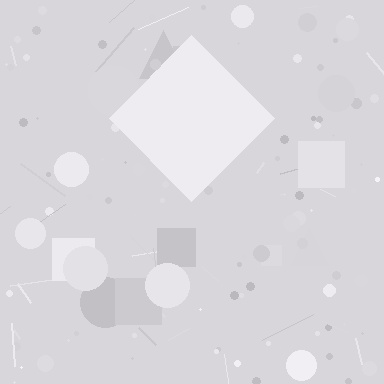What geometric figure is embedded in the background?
A diamond is embedded in the background.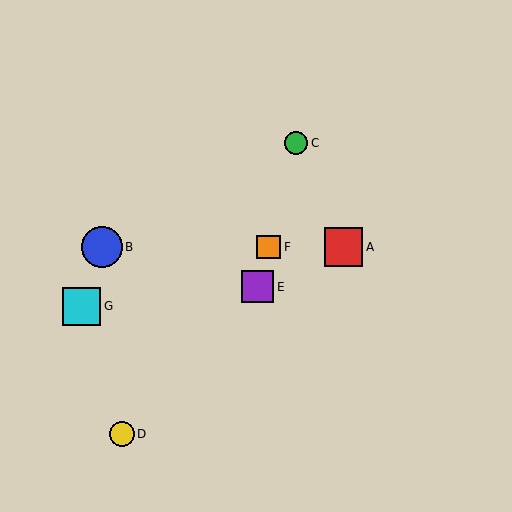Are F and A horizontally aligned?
Yes, both are at y≈247.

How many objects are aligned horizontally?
3 objects (A, B, F) are aligned horizontally.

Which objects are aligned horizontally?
Objects A, B, F are aligned horizontally.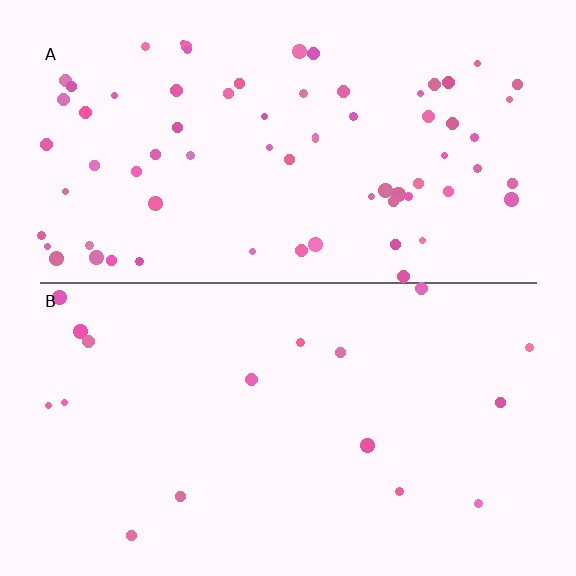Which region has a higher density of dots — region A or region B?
A (the top).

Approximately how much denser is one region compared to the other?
Approximately 4.1× — region A over region B.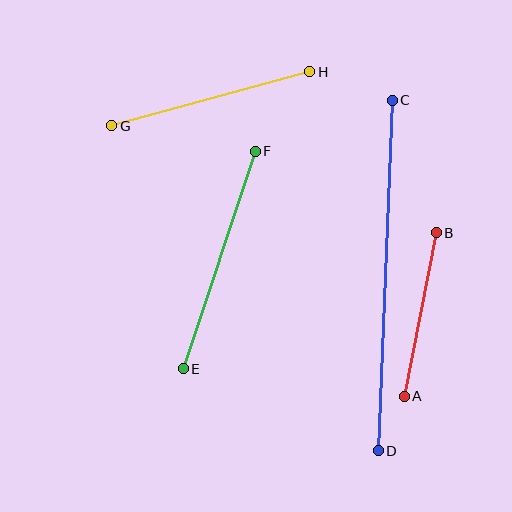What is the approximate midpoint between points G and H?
The midpoint is at approximately (211, 99) pixels.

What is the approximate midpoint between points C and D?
The midpoint is at approximately (385, 275) pixels.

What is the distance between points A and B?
The distance is approximately 167 pixels.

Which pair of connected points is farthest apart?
Points C and D are farthest apart.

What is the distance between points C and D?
The distance is approximately 351 pixels.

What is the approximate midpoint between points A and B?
The midpoint is at approximately (420, 315) pixels.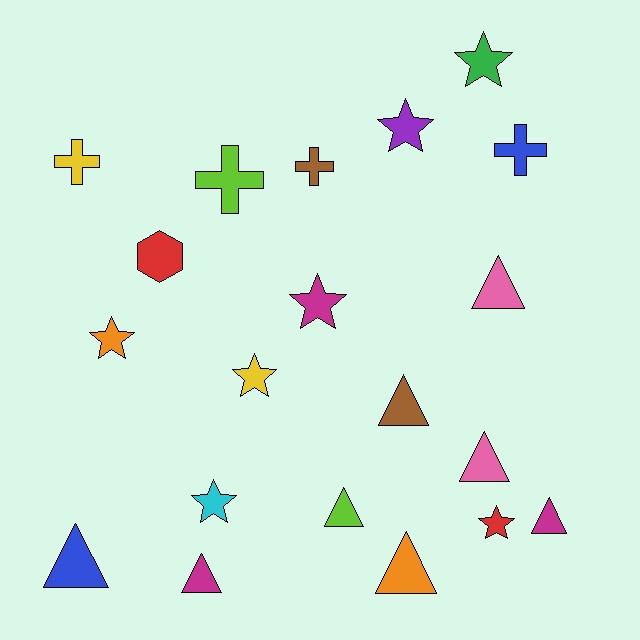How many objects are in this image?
There are 20 objects.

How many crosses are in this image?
There are 4 crosses.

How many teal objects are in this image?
There are no teal objects.